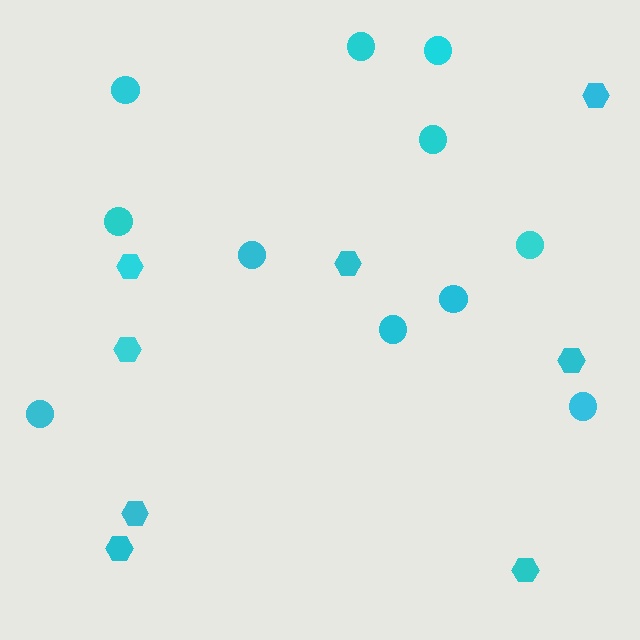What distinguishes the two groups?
There are 2 groups: one group of hexagons (8) and one group of circles (11).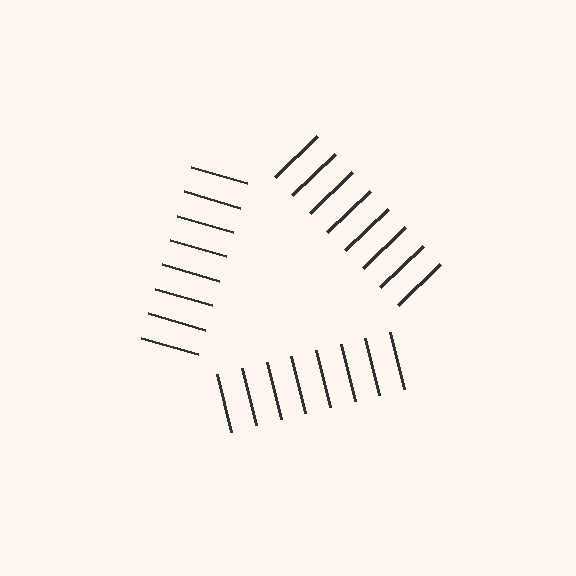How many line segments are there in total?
24 — 8 along each of the 3 edges.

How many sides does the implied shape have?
3 sides — the line-ends trace a triangle.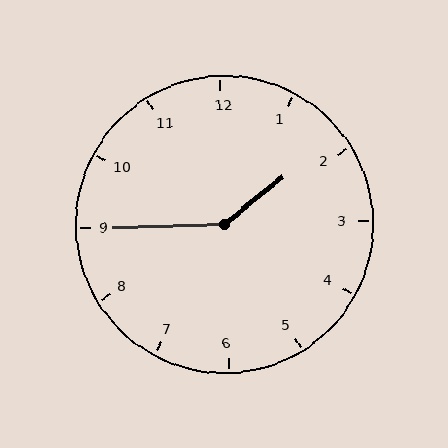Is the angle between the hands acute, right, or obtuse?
It is obtuse.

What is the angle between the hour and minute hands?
Approximately 142 degrees.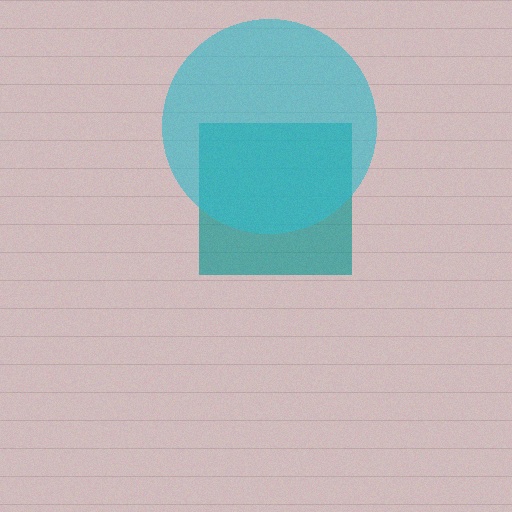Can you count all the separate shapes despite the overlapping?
Yes, there are 2 separate shapes.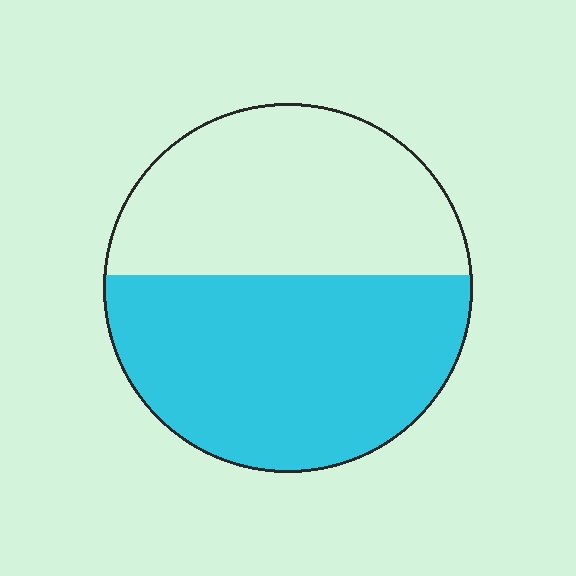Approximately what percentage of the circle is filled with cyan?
Approximately 55%.